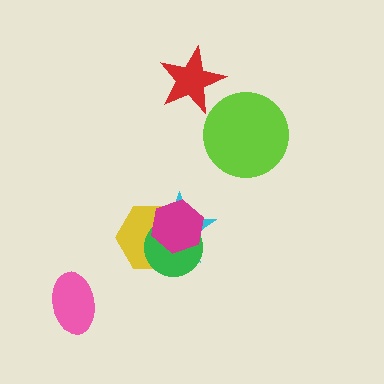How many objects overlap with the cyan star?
3 objects overlap with the cyan star.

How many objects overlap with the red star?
0 objects overlap with the red star.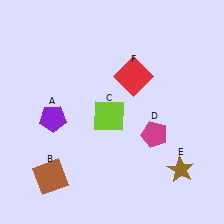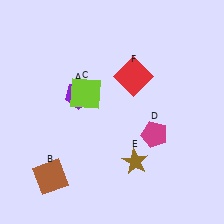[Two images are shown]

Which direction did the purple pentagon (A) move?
The purple pentagon (A) moved right.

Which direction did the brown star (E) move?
The brown star (E) moved left.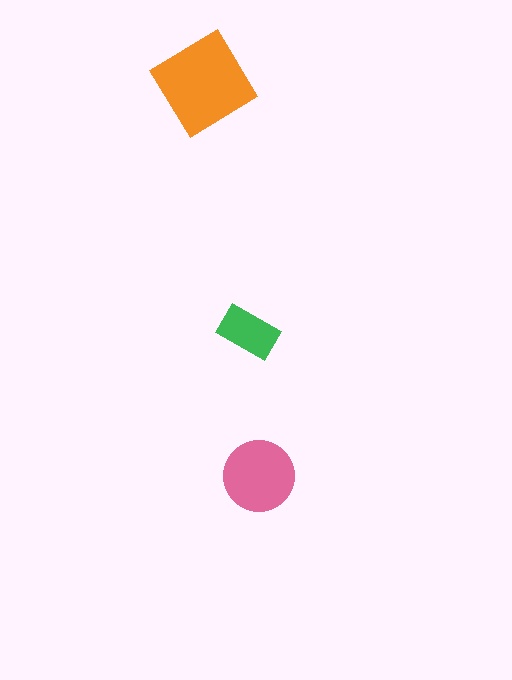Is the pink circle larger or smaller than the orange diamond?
Smaller.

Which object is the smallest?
The green rectangle.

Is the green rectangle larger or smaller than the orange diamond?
Smaller.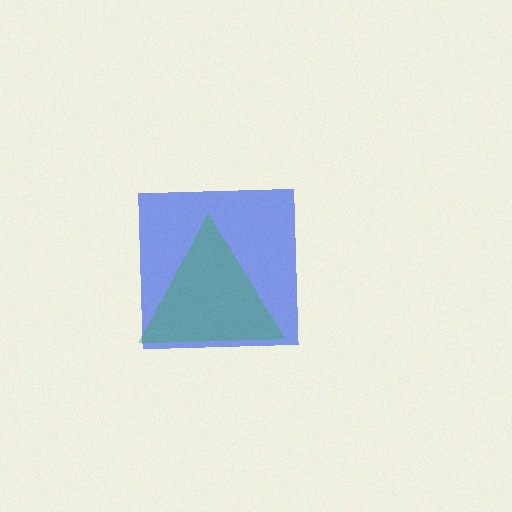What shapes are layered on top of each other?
The layered shapes are: a blue square, a green triangle.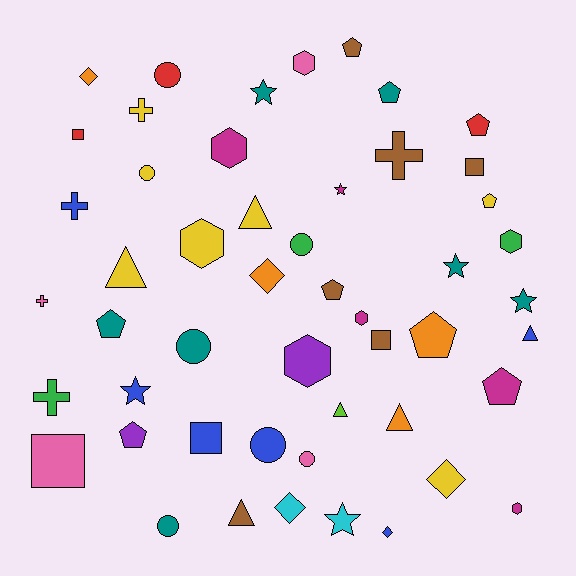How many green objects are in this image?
There are 3 green objects.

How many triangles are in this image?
There are 6 triangles.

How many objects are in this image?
There are 50 objects.